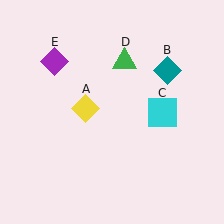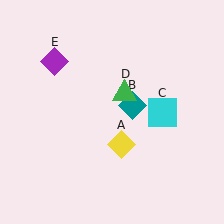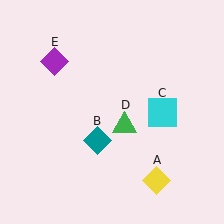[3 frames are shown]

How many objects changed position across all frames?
3 objects changed position: yellow diamond (object A), teal diamond (object B), green triangle (object D).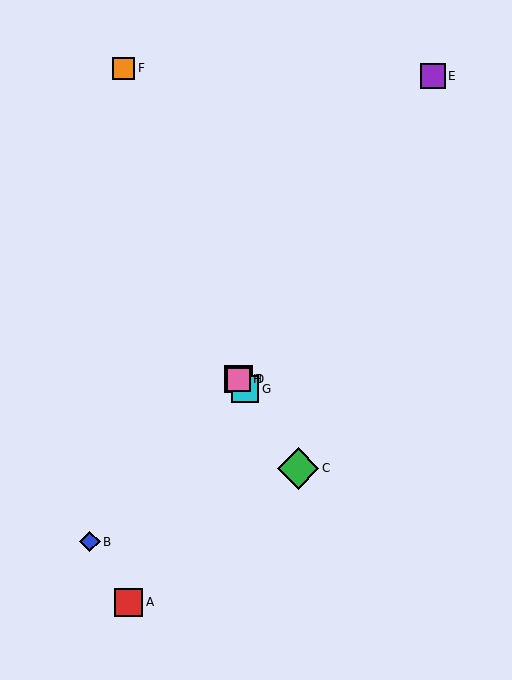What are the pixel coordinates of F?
Object F is at (124, 68).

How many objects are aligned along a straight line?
4 objects (C, D, G, H) are aligned along a straight line.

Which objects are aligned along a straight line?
Objects C, D, G, H are aligned along a straight line.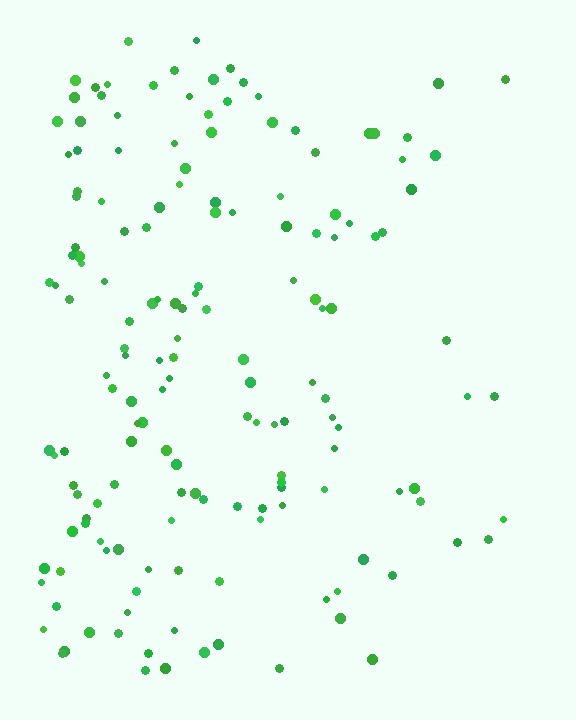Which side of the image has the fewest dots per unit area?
The right.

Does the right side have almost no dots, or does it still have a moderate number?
Still a moderate number, just noticeably fewer than the left.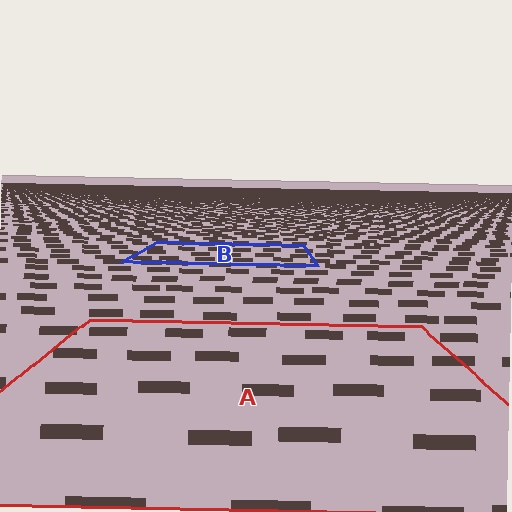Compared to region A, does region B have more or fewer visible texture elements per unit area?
Region B has more texture elements per unit area — they are packed more densely because it is farther away.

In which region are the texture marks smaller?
The texture marks are smaller in region B, because it is farther away.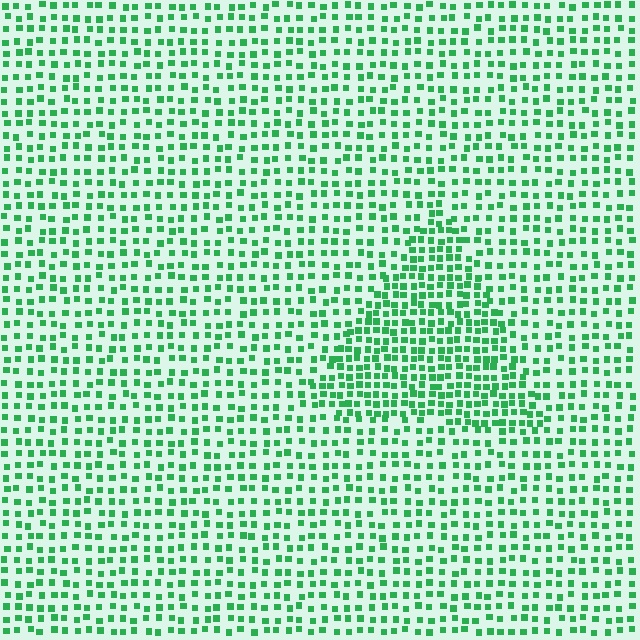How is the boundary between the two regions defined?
The boundary is defined by a change in element density (approximately 1.7x ratio). All elements are the same color, size, and shape.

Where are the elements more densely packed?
The elements are more densely packed inside the triangle boundary.